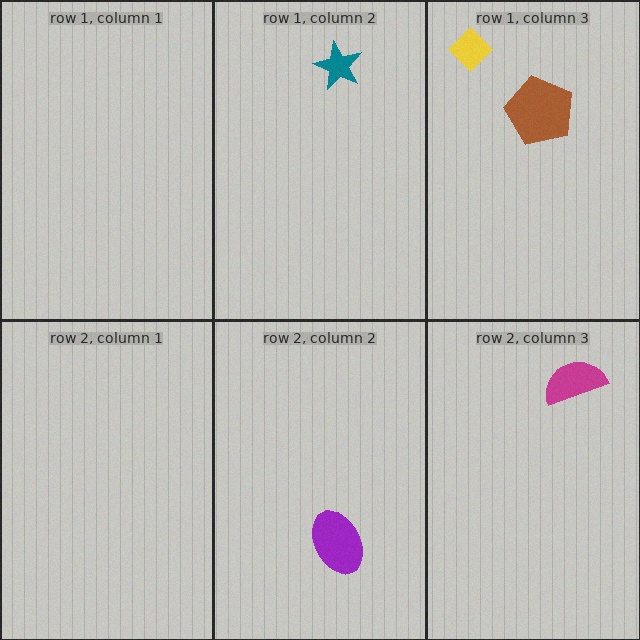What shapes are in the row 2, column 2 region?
The purple ellipse.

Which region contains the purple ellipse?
The row 2, column 2 region.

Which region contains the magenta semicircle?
The row 2, column 3 region.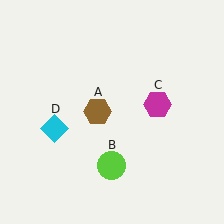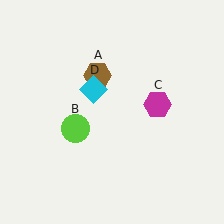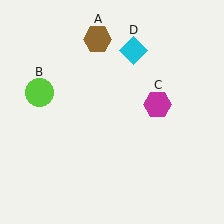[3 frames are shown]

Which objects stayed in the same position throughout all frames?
Magenta hexagon (object C) remained stationary.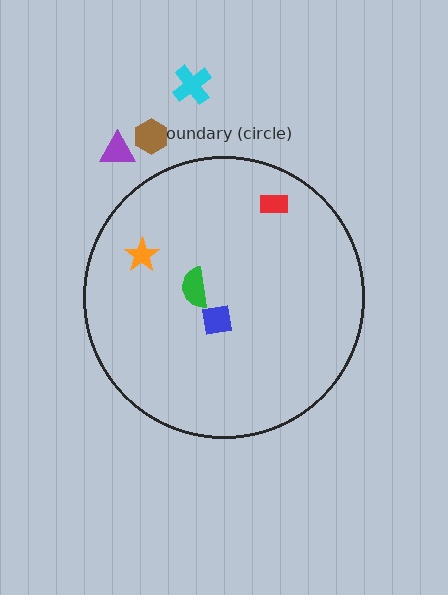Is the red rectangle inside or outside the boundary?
Inside.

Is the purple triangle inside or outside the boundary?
Outside.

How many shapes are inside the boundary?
4 inside, 3 outside.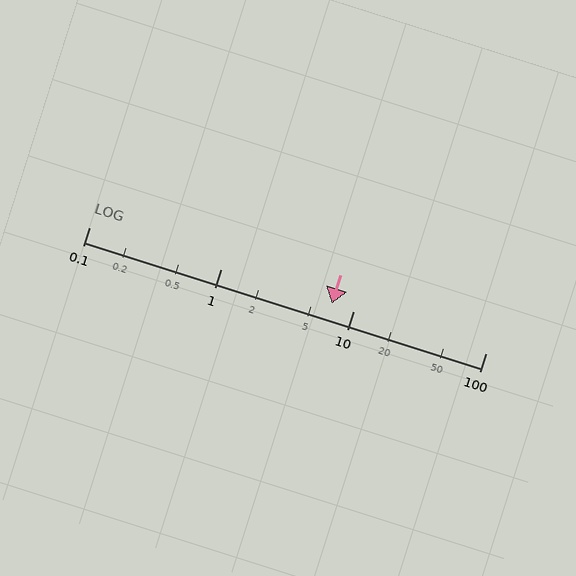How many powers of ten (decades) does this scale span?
The scale spans 3 decades, from 0.1 to 100.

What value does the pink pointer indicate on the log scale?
The pointer indicates approximately 6.8.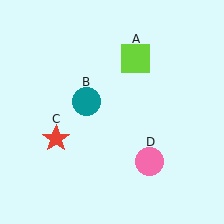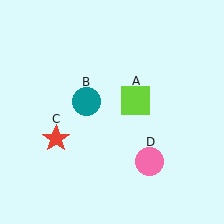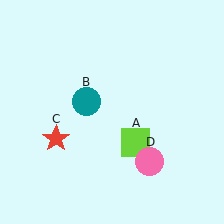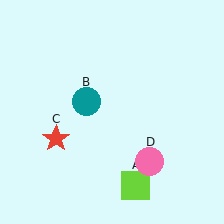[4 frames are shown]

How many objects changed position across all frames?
1 object changed position: lime square (object A).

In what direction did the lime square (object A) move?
The lime square (object A) moved down.